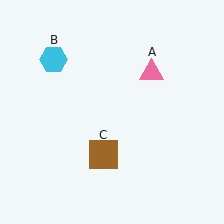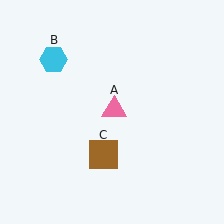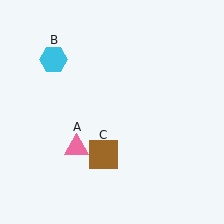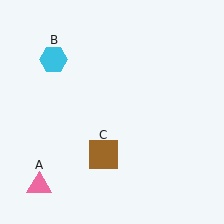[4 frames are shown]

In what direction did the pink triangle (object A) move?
The pink triangle (object A) moved down and to the left.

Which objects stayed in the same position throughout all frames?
Cyan hexagon (object B) and brown square (object C) remained stationary.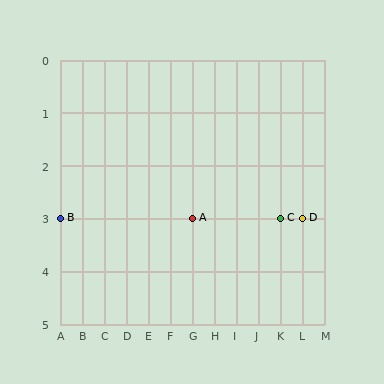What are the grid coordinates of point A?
Point A is at grid coordinates (G, 3).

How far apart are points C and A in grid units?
Points C and A are 4 columns apart.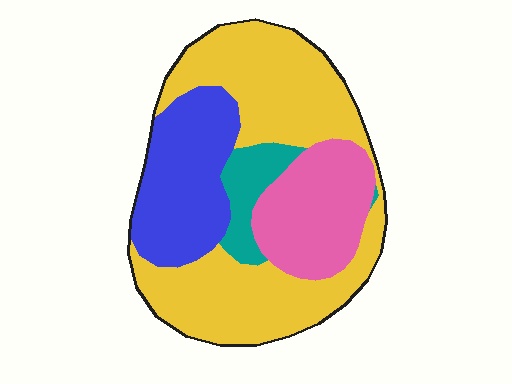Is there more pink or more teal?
Pink.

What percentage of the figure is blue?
Blue takes up about one fifth (1/5) of the figure.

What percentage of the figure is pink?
Pink covers about 20% of the figure.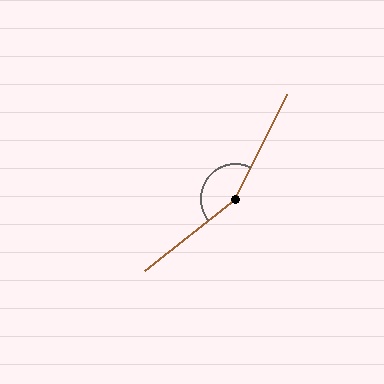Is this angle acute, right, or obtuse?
It is obtuse.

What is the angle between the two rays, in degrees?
Approximately 155 degrees.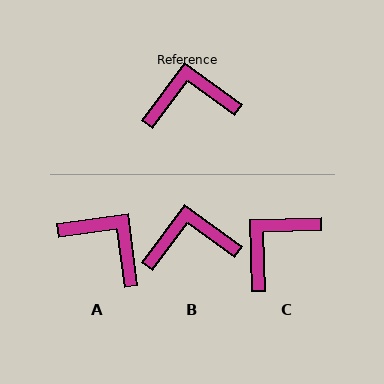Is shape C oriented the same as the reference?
No, it is off by about 38 degrees.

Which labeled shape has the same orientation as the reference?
B.